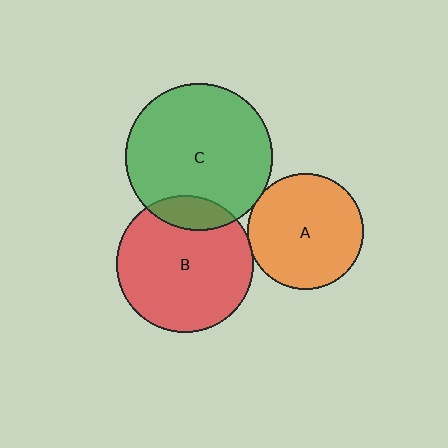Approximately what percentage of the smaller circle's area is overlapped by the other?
Approximately 5%.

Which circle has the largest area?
Circle C (green).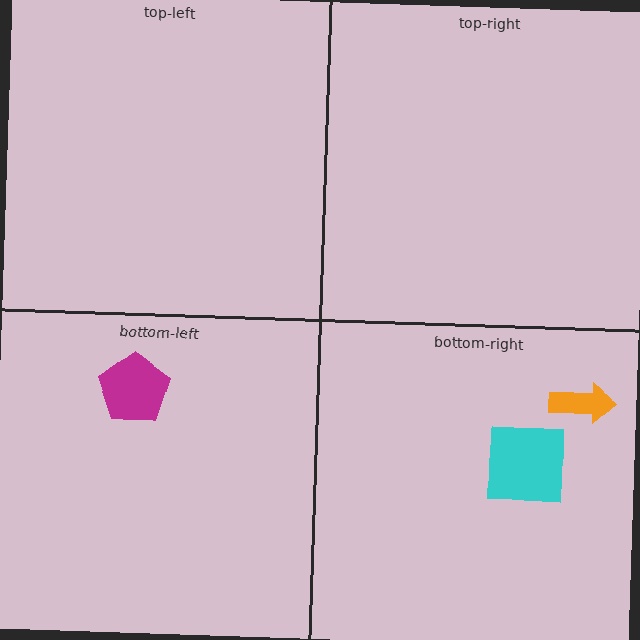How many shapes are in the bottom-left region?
1.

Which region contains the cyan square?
The bottom-right region.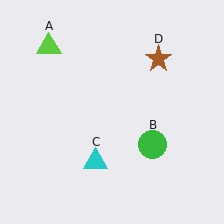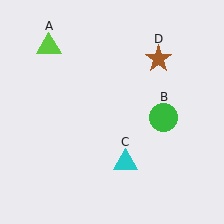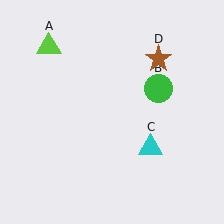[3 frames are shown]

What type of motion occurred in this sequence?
The green circle (object B), cyan triangle (object C) rotated counterclockwise around the center of the scene.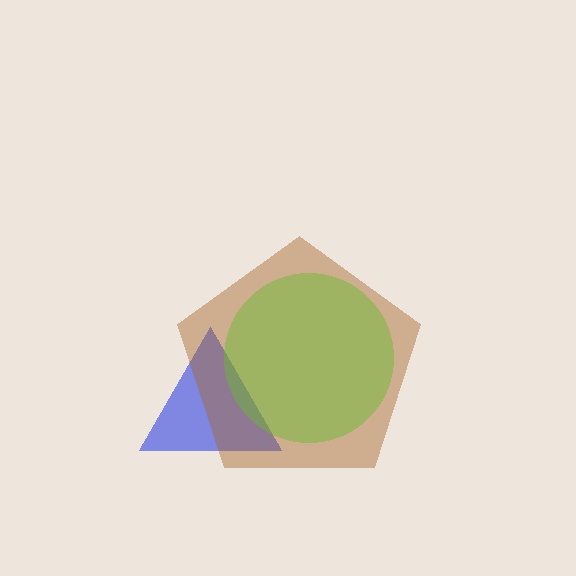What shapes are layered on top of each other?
The layered shapes are: a blue triangle, a brown pentagon, a lime circle.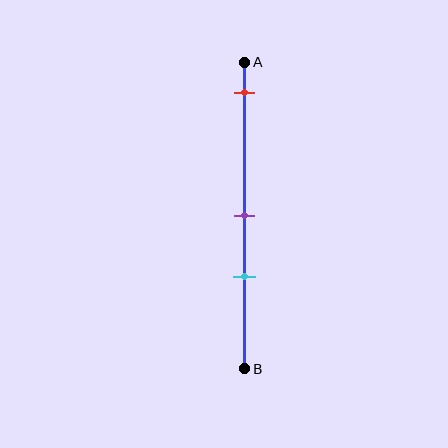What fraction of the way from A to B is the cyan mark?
The cyan mark is approximately 70% (0.7) of the way from A to B.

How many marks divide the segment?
There are 3 marks dividing the segment.